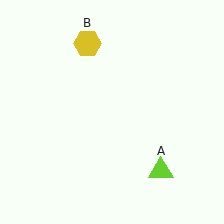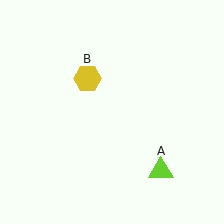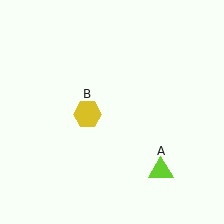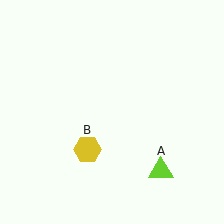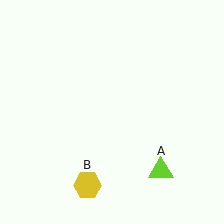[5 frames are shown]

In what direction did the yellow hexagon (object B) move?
The yellow hexagon (object B) moved down.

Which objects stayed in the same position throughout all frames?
Lime triangle (object A) remained stationary.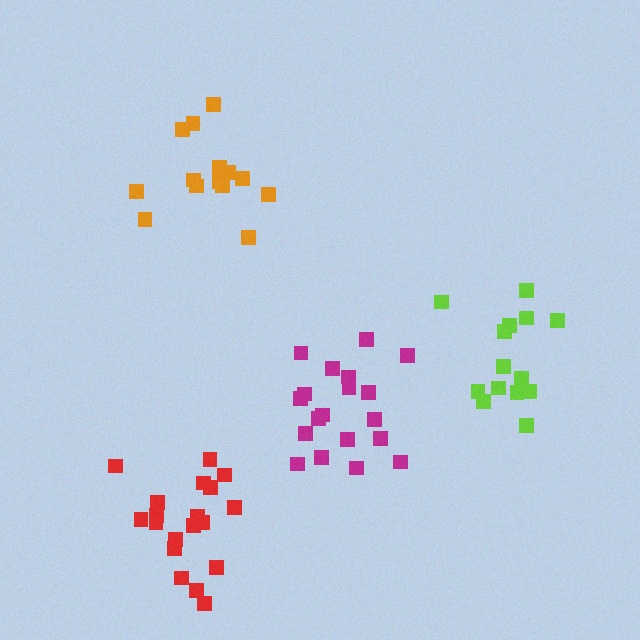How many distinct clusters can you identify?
There are 4 distinct clusters.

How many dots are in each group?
Group 1: 14 dots, Group 2: 19 dots, Group 3: 14 dots, Group 4: 19 dots (66 total).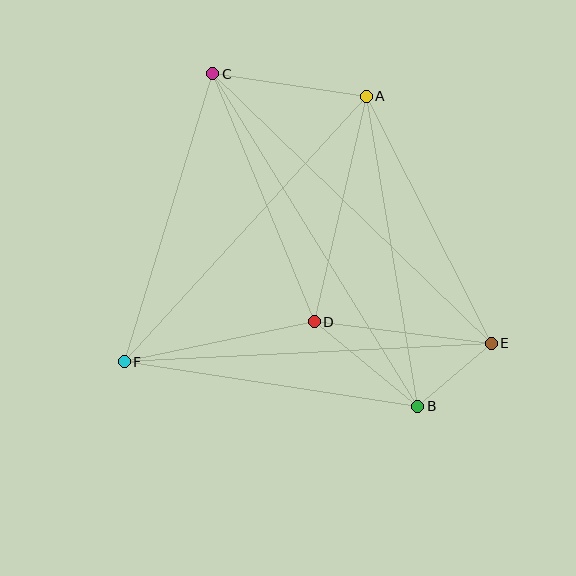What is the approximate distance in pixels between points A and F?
The distance between A and F is approximately 359 pixels.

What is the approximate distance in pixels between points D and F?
The distance between D and F is approximately 194 pixels.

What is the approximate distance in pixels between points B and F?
The distance between B and F is approximately 297 pixels.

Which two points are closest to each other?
Points B and E are closest to each other.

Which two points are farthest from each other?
Points B and C are farthest from each other.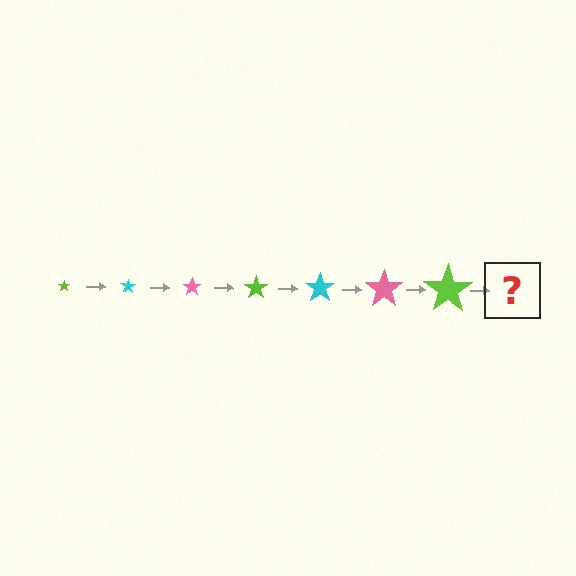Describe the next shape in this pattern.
It should be a cyan star, larger than the previous one.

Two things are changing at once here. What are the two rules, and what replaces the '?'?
The two rules are that the star grows larger each step and the color cycles through lime, cyan, and pink. The '?' should be a cyan star, larger than the previous one.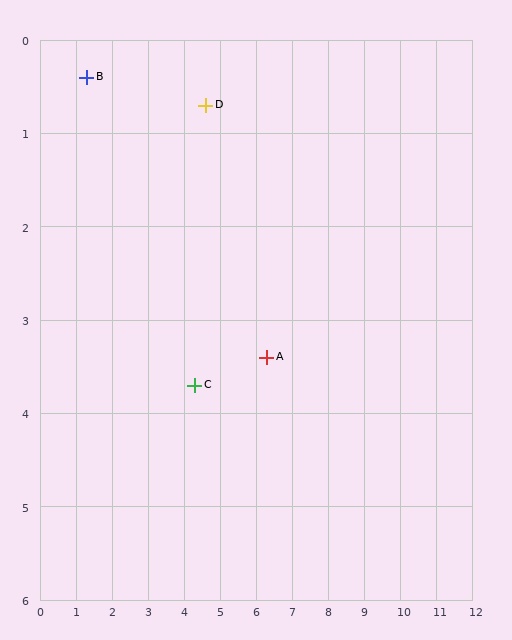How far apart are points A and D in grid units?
Points A and D are about 3.2 grid units apart.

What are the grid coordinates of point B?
Point B is at approximately (1.3, 0.4).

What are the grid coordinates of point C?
Point C is at approximately (4.3, 3.7).